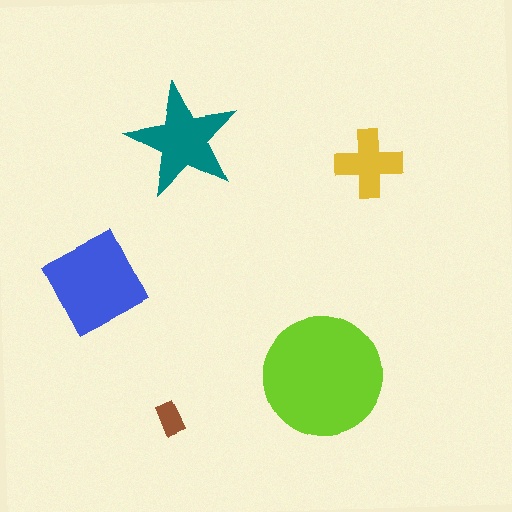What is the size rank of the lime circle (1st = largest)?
1st.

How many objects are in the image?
There are 5 objects in the image.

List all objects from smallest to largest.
The brown rectangle, the yellow cross, the teal star, the blue diamond, the lime circle.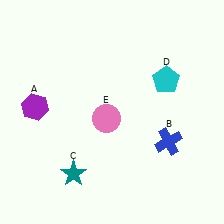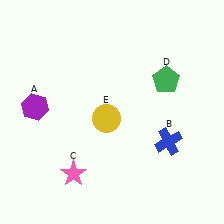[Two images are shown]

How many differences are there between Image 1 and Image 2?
There are 3 differences between the two images.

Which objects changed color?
C changed from teal to pink. D changed from cyan to green. E changed from pink to yellow.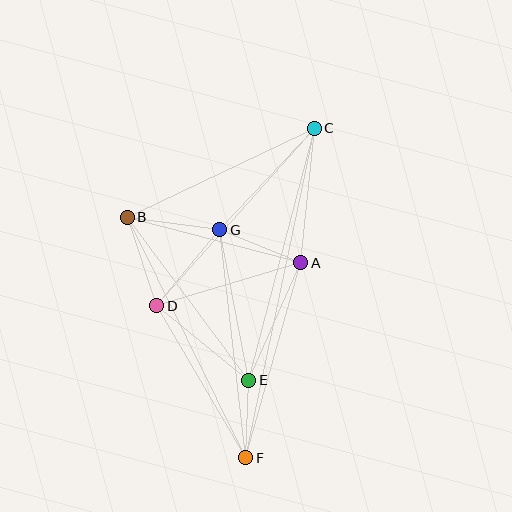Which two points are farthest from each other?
Points C and F are farthest from each other.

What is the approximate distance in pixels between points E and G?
The distance between E and G is approximately 153 pixels.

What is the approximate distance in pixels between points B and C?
The distance between B and C is approximately 207 pixels.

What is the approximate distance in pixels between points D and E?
The distance between D and E is approximately 118 pixels.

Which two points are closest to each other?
Points E and F are closest to each other.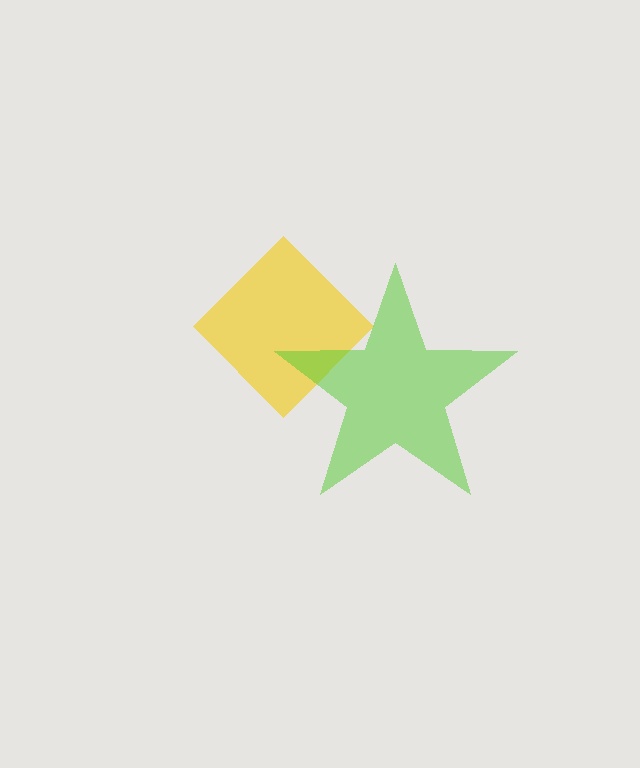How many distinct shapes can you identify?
There are 2 distinct shapes: a yellow diamond, a lime star.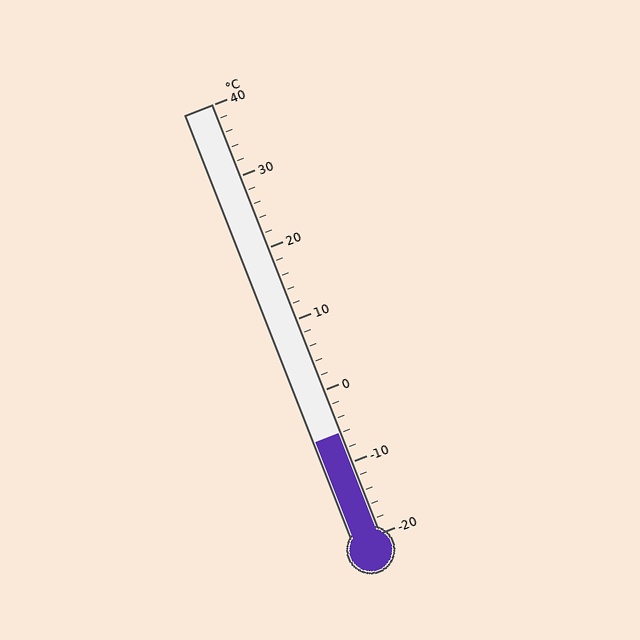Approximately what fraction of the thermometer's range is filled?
The thermometer is filled to approximately 25% of its range.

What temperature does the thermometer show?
The thermometer shows approximately -6°C.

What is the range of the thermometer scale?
The thermometer scale ranges from -20°C to 40°C.